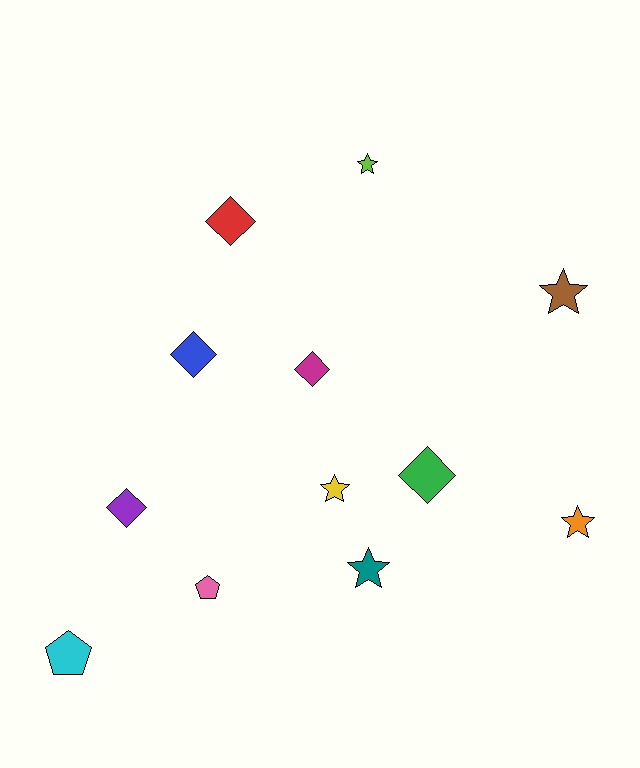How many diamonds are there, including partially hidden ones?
There are 5 diamonds.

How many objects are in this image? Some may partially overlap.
There are 12 objects.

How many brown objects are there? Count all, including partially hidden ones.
There is 1 brown object.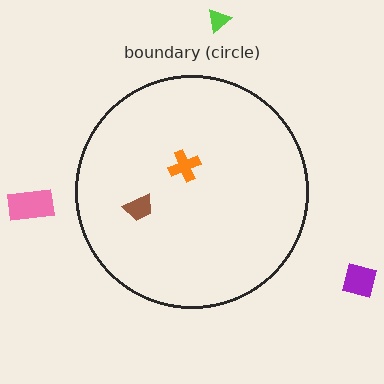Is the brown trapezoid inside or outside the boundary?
Inside.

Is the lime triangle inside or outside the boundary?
Outside.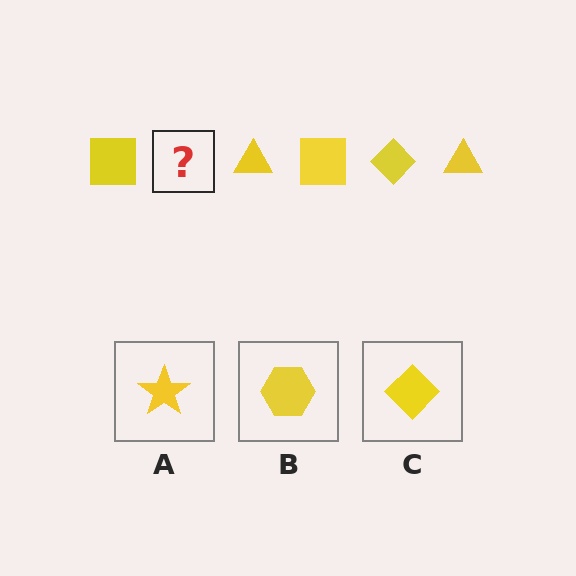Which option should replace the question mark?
Option C.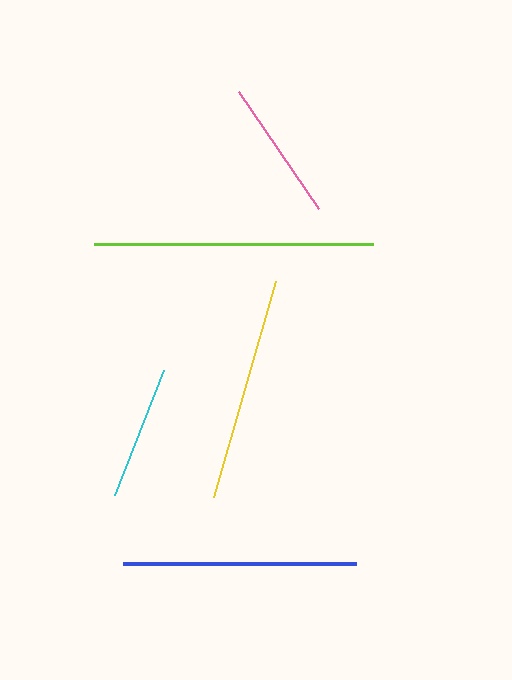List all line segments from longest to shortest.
From longest to shortest: lime, blue, yellow, pink, cyan.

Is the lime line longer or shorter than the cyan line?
The lime line is longer than the cyan line.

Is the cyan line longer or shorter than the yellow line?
The yellow line is longer than the cyan line.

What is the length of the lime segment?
The lime segment is approximately 280 pixels long.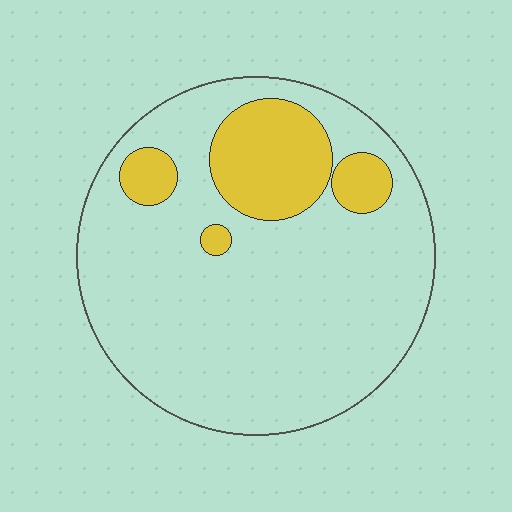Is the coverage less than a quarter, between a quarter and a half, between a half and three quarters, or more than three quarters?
Less than a quarter.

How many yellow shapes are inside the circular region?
4.